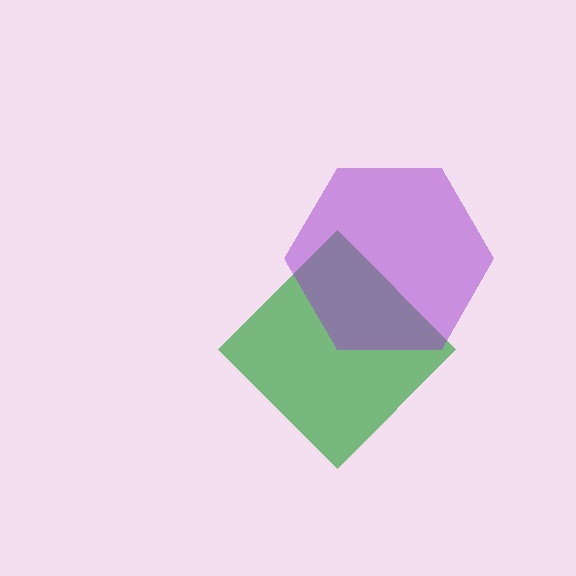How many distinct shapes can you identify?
There are 2 distinct shapes: a green diamond, a purple hexagon.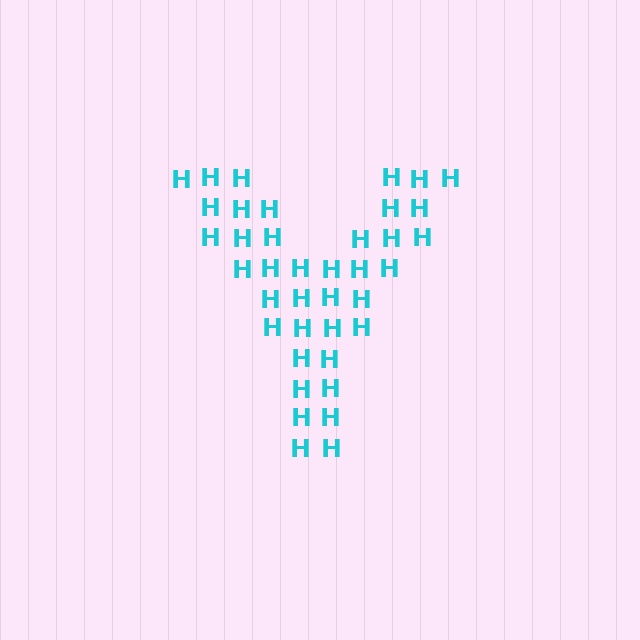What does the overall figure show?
The overall figure shows the letter Y.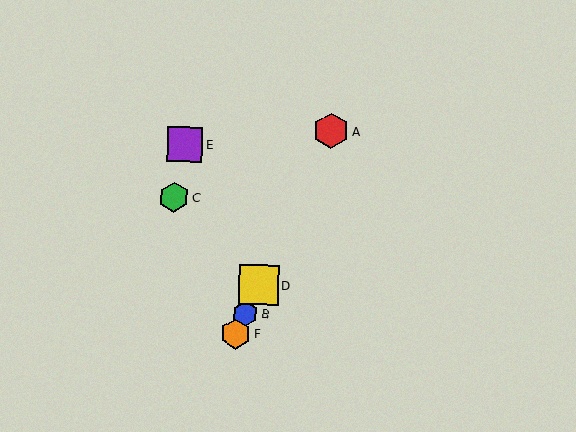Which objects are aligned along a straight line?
Objects A, B, D, F are aligned along a straight line.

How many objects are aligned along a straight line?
4 objects (A, B, D, F) are aligned along a straight line.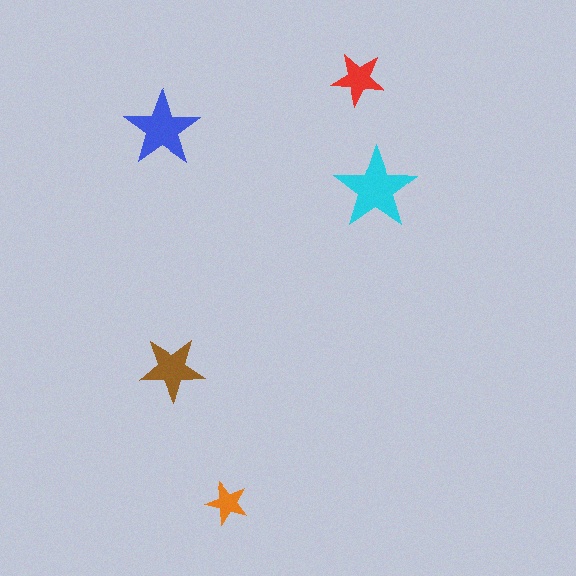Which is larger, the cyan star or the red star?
The cyan one.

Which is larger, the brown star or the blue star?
The blue one.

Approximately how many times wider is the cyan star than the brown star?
About 1.5 times wider.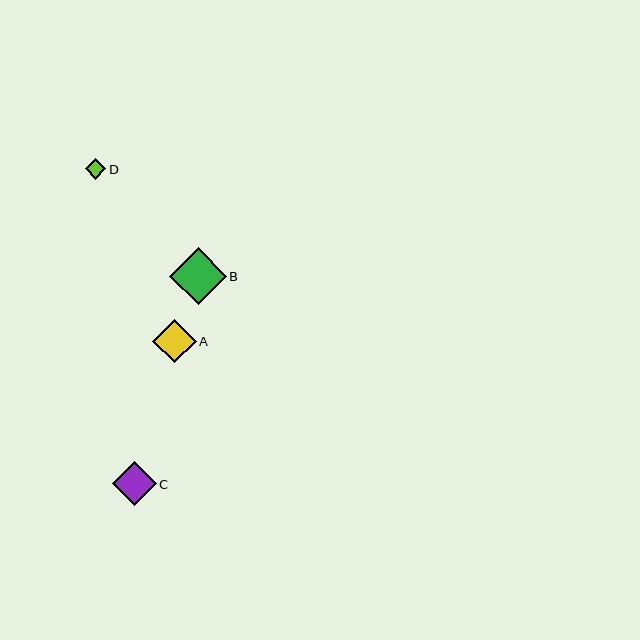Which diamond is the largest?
Diamond B is the largest with a size of approximately 57 pixels.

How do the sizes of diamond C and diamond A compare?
Diamond C and diamond A are approximately the same size.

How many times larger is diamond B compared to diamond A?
Diamond B is approximately 1.3 times the size of diamond A.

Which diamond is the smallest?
Diamond D is the smallest with a size of approximately 20 pixels.